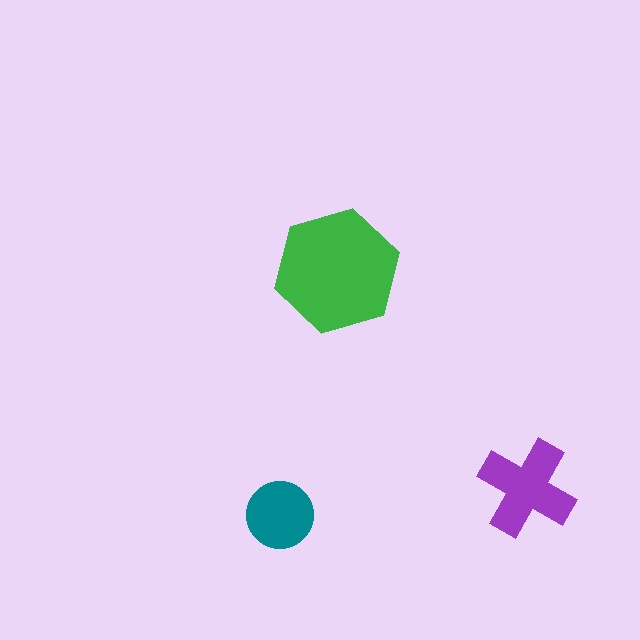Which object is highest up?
The green hexagon is topmost.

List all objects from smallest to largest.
The teal circle, the purple cross, the green hexagon.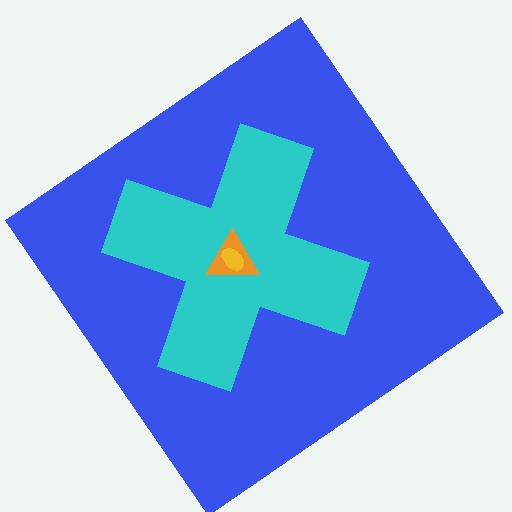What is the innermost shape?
The yellow ellipse.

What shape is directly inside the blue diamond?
The cyan cross.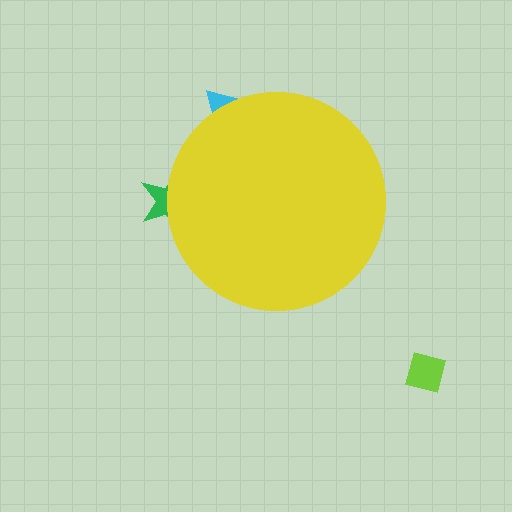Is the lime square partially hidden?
No, the lime square is fully visible.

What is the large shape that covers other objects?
A yellow circle.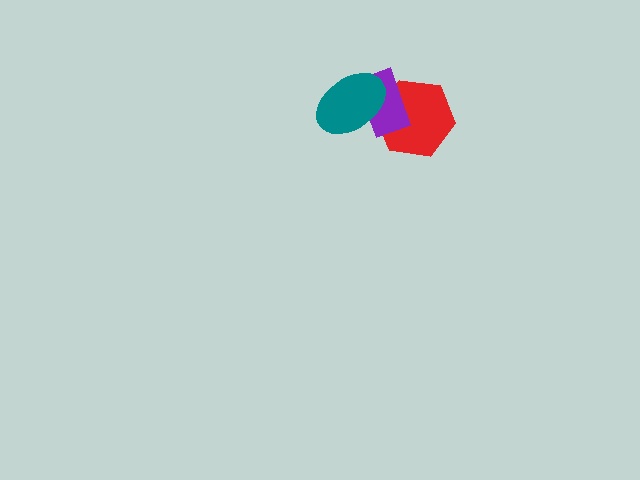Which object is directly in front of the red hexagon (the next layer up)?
The purple rectangle is directly in front of the red hexagon.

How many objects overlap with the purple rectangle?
2 objects overlap with the purple rectangle.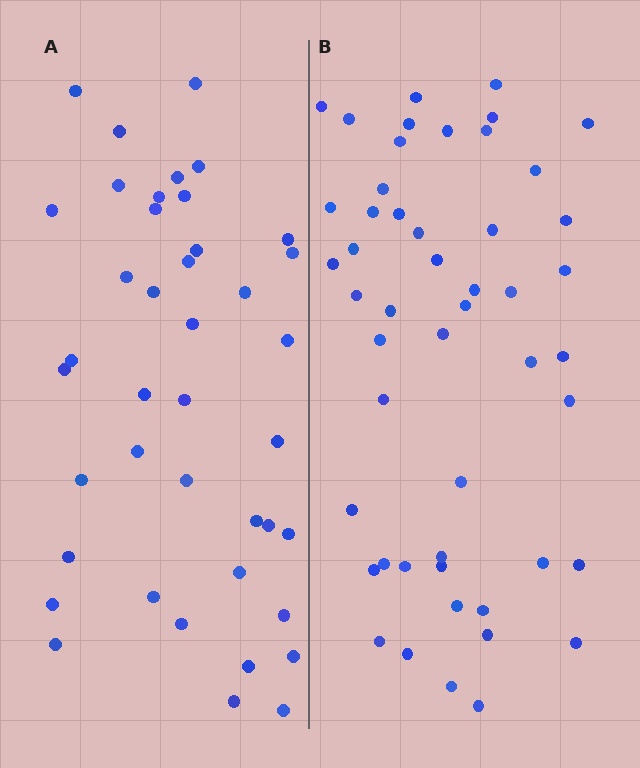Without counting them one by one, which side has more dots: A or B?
Region B (the right region) has more dots.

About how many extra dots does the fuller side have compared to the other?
Region B has roughly 8 or so more dots than region A.